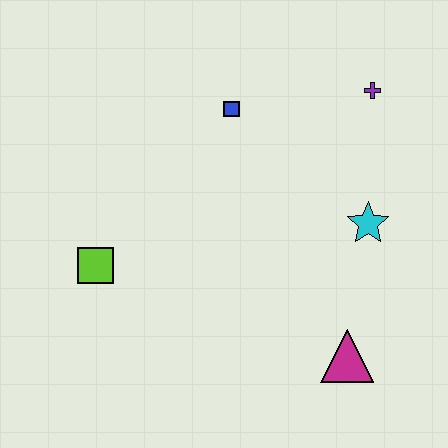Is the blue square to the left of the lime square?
No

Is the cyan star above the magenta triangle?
Yes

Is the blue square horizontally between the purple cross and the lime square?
Yes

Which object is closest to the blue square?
The purple cross is closest to the blue square.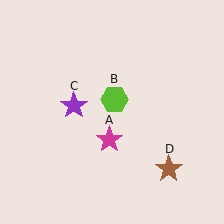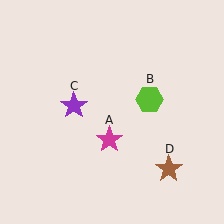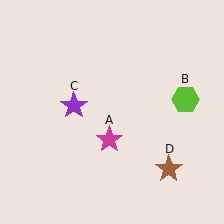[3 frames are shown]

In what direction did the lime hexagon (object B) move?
The lime hexagon (object B) moved right.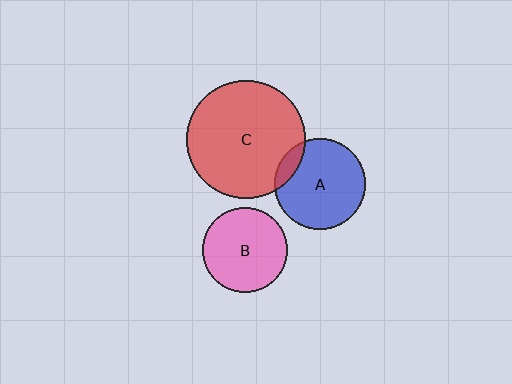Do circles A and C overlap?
Yes.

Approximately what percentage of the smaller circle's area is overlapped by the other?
Approximately 10%.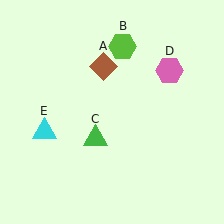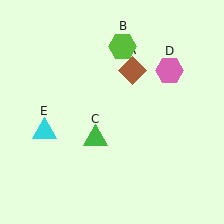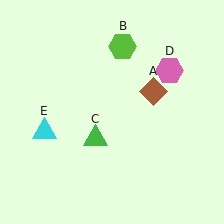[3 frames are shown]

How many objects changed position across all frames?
1 object changed position: brown diamond (object A).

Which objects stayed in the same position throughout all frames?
Lime hexagon (object B) and green triangle (object C) and pink hexagon (object D) and cyan triangle (object E) remained stationary.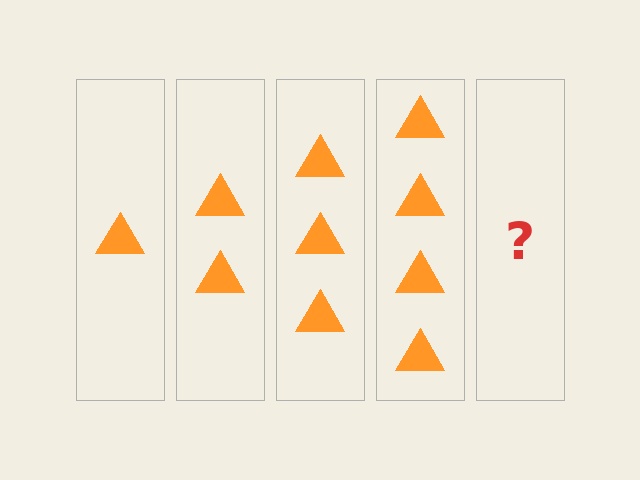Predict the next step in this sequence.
The next step is 5 triangles.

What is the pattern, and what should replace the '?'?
The pattern is that each step adds one more triangle. The '?' should be 5 triangles.